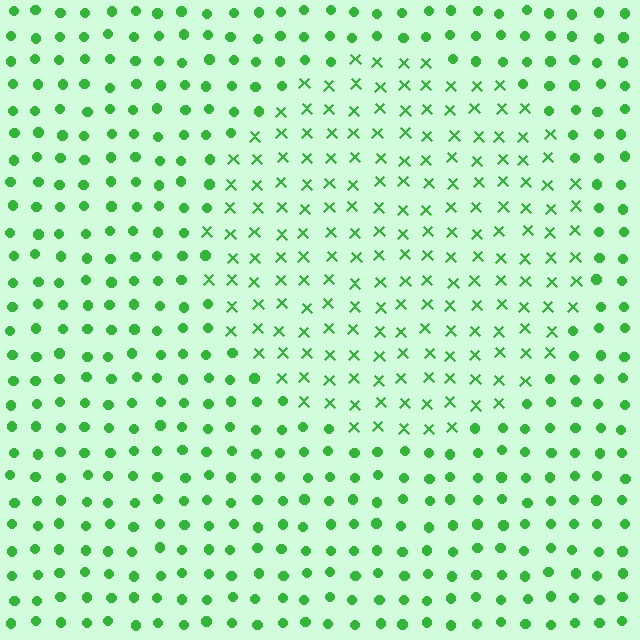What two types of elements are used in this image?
The image uses X marks inside the circle region and circles outside it.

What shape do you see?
I see a circle.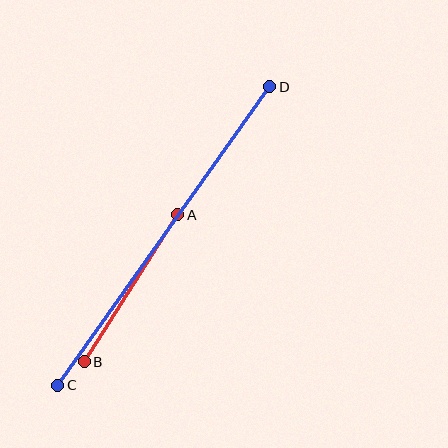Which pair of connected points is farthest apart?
Points C and D are farthest apart.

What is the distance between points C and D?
The distance is approximately 366 pixels.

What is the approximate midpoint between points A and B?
The midpoint is at approximately (131, 288) pixels.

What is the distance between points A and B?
The distance is approximately 174 pixels.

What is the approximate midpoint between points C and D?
The midpoint is at approximately (164, 236) pixels.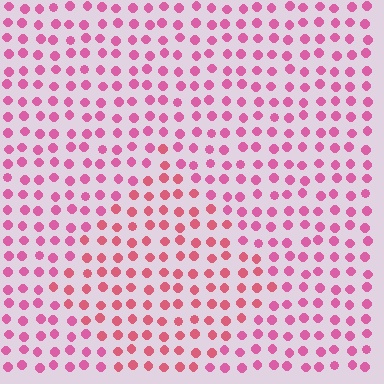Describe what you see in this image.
The image is filled with small pink elements in a uniform arrangement. A diamond-shaped region is visible where the elements are tinted to a slightly different hue, forming a subtle color boundary.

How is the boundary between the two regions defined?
The boundary is defined purely by a slight shift in hue (about 21 degrees). Spacing, size, and orientation are identical on both sides.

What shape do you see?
I see a diamond.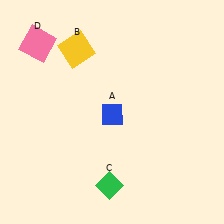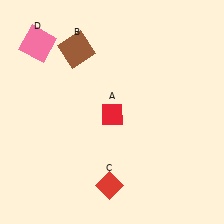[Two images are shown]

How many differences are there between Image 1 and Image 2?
There are 3 differences between the two images.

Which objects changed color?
A changed from blue to red. B changed from yellow to brown. C changed from green to red.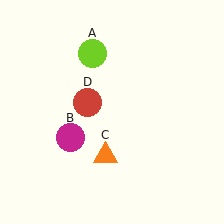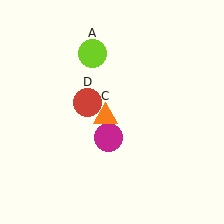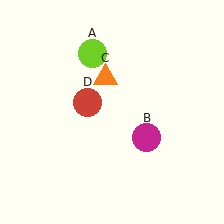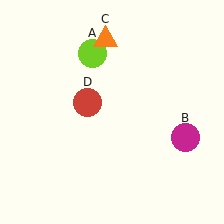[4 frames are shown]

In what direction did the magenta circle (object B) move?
The magenta circle (object B) moved right.